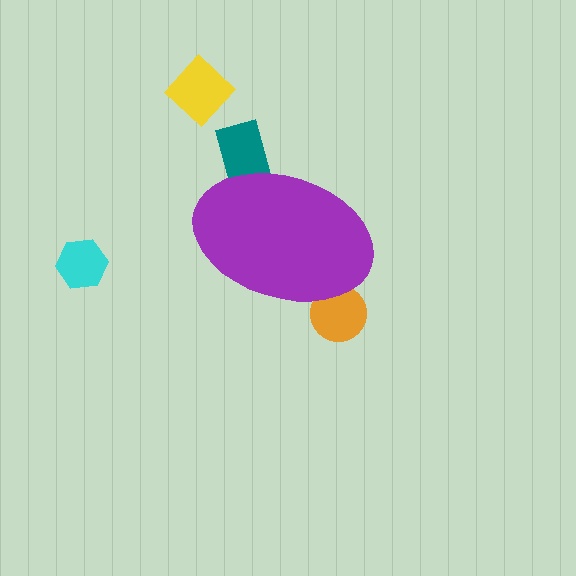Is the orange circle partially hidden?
Yes, the orange circle is partially hidden behind the purple ellipse.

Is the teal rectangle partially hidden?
Yes, the teal rectangle is partially hidden behind the purple ellipse.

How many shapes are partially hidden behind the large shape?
2 shapes are partially hidden.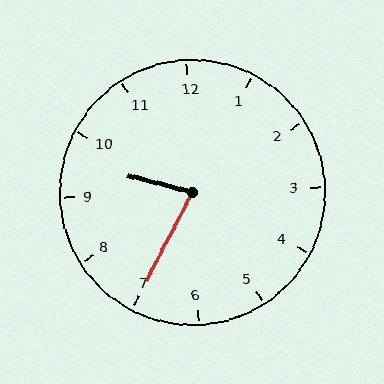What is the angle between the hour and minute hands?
Approximately 78 degrees.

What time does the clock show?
9:35.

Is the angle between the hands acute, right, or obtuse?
It is acute.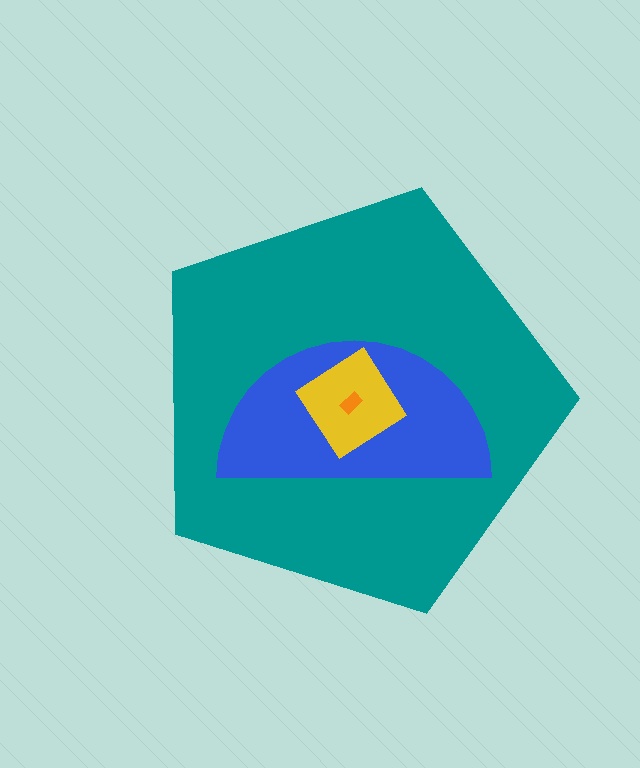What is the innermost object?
The orange rectangle.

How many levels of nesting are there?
4.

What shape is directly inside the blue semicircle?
The yellow diamond.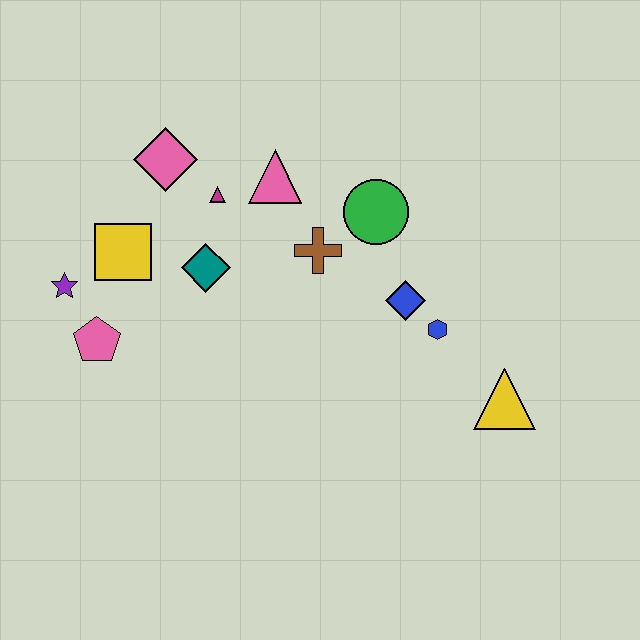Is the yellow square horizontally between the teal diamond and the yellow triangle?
No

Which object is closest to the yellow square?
The purple star is closest to the yellow square.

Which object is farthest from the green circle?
The purple star is farthest from the green circle.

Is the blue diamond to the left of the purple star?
No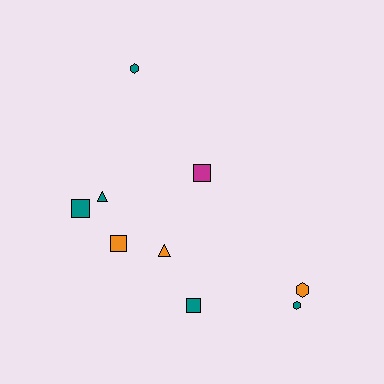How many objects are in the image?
There are 9 objects.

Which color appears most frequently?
Teal, with 5 objects.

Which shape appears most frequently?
Square, with 4 objects.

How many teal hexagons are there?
There are 2 teal hexagons.